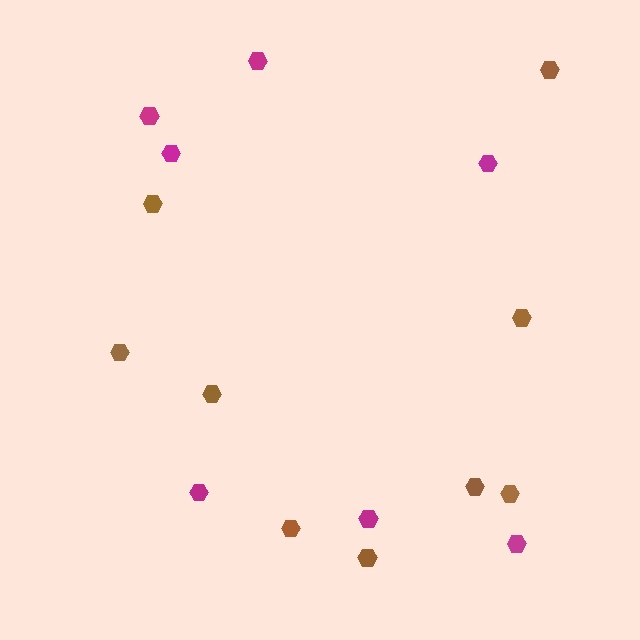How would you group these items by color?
There are 2 groups: one group of brown hexagons (9) and one group of magenta hexagons (7).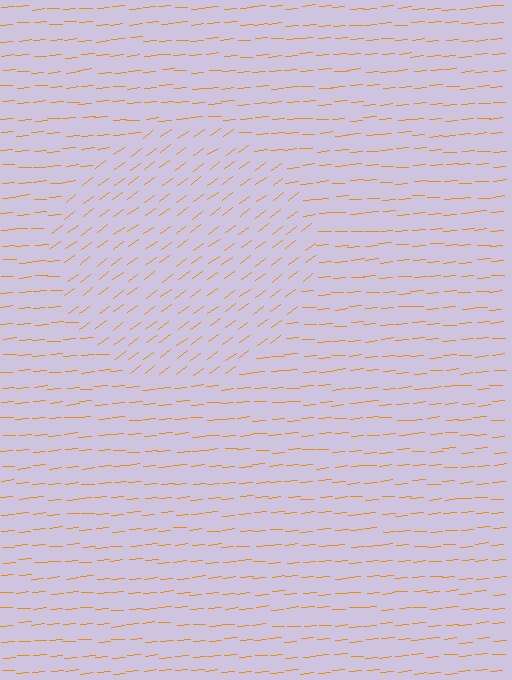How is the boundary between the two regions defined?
The boundary is defined purely by a change in line orientation (approximately 32 degrees difference). All lines are the same color and thickness.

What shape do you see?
I see a circle.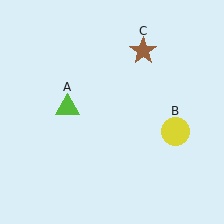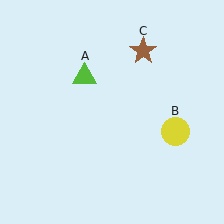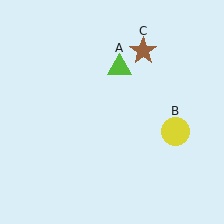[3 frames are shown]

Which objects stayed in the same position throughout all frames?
Yellow circle (object B) and brown star (object C) remained stationary.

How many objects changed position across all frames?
1 object changed position: lime triangle (object A).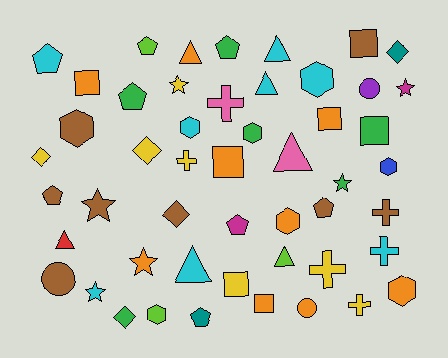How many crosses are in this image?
There are 6 crosses.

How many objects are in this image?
There are 50 objects.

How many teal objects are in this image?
There are 2 teal objects.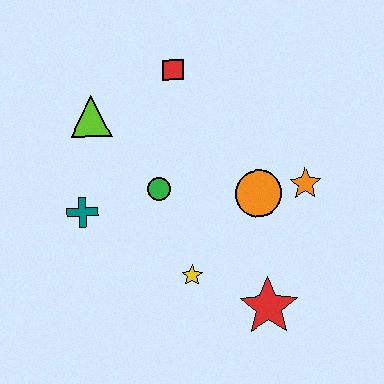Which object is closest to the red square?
The lime triangle is closest to the red square.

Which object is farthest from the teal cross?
The orange star is farthest from the teal cross.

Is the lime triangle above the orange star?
Yes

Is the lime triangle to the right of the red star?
No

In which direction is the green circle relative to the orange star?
The green circle is to the left of the orange star.